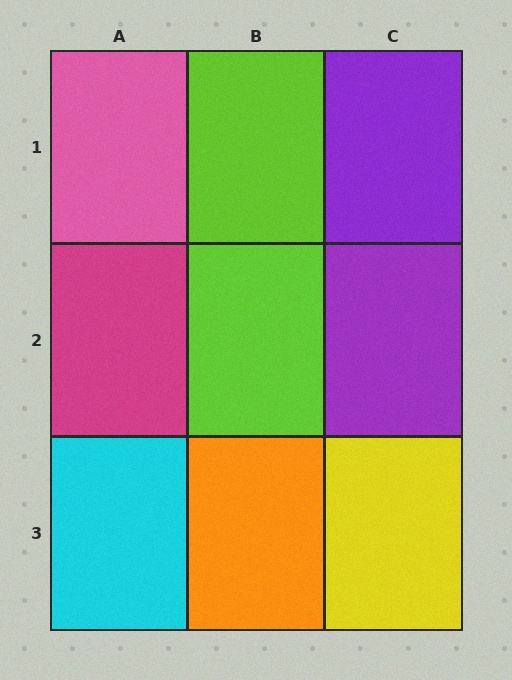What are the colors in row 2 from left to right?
Magenta, lime, purple.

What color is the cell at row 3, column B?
Orange.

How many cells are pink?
1 cell is pink.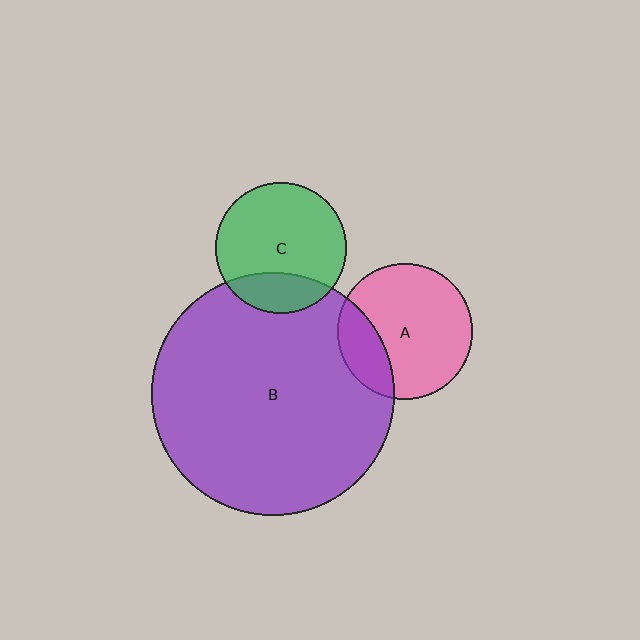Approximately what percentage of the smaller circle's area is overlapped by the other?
Approximately 25%.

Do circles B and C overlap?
Yes.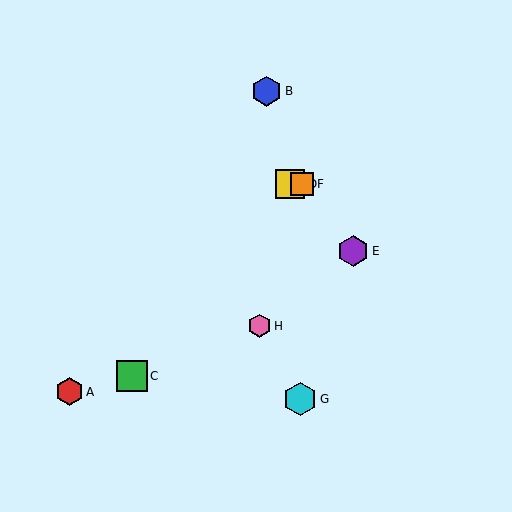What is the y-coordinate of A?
Object A is at y≈392.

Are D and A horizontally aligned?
No, D is at y≈184 and A is at y≈392.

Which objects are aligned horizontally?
Objects D, F are aligned horizontally.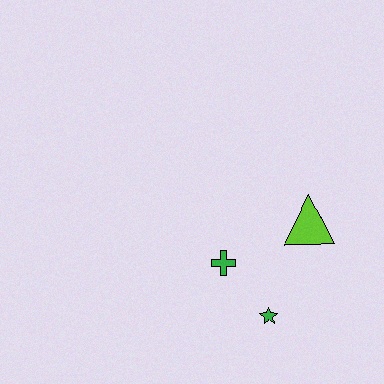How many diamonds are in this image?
There are no diamonds.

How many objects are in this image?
There are 3 objects.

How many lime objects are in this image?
There is 1 lime object.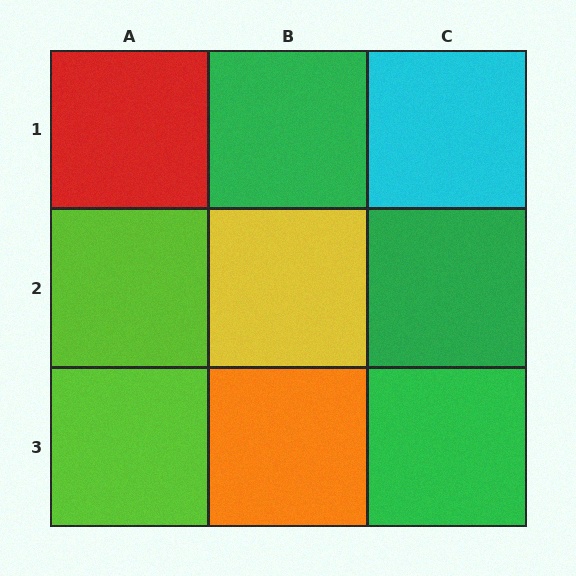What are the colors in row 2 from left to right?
Lime, yellow, green.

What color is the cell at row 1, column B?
Green.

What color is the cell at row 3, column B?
Orange.